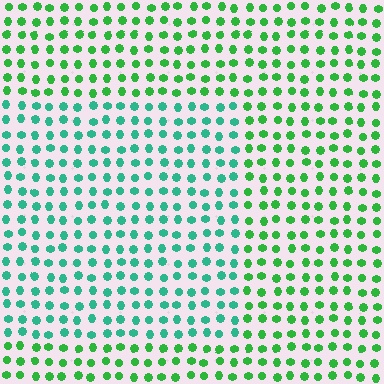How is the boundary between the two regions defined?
The boundary is defined purely by a slight shift in hue (about 36 degrees). Spacing, size, and orientation are identical on both sides.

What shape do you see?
I see a rectangle.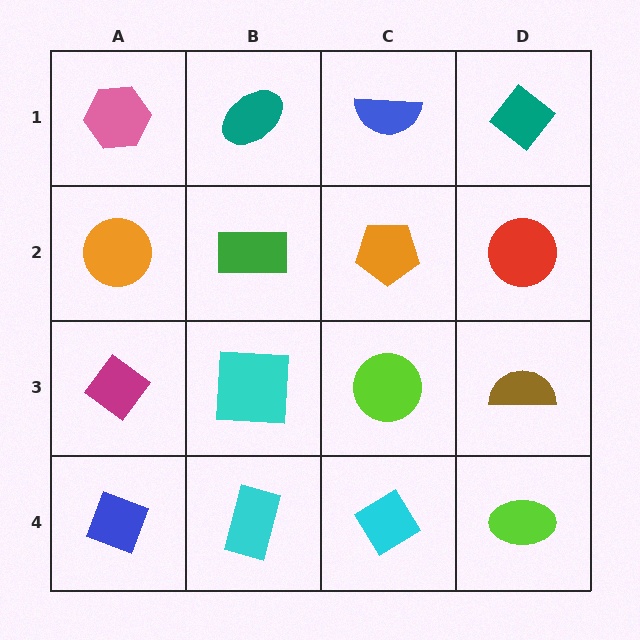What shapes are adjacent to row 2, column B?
A teal ellipse (row 1, column B), a cyan square (row 3, column B), an orange circle (row 2, column A), an orange pentagon (row 2, column C).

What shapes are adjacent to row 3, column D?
A red circle (row 2, column D), a lime ellipse (row 4, column D), a lime circle (row 3, column C).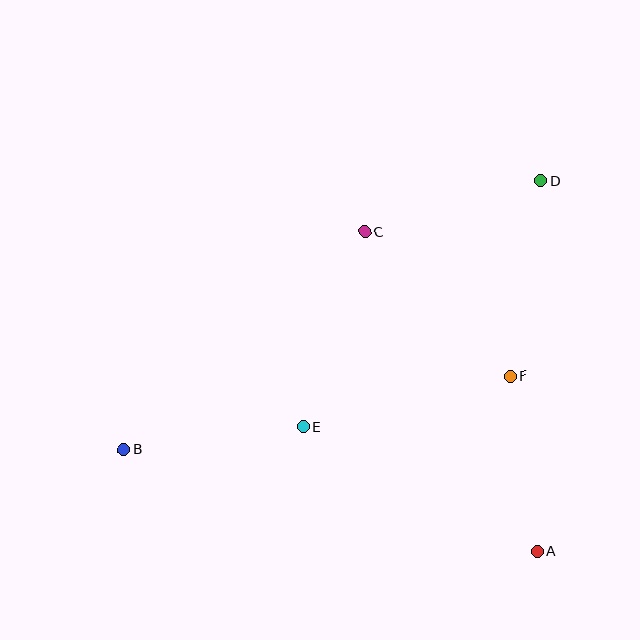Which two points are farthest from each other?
Points B and D are farthest from each other.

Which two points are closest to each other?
Points A and F are closest to each other.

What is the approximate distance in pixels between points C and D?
The distance between C and D is approximately 183 pixels.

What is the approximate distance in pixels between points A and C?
The distance between A and C is approximately 363 pixels.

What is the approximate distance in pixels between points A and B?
The distance between A and B is approximately 426 pixels.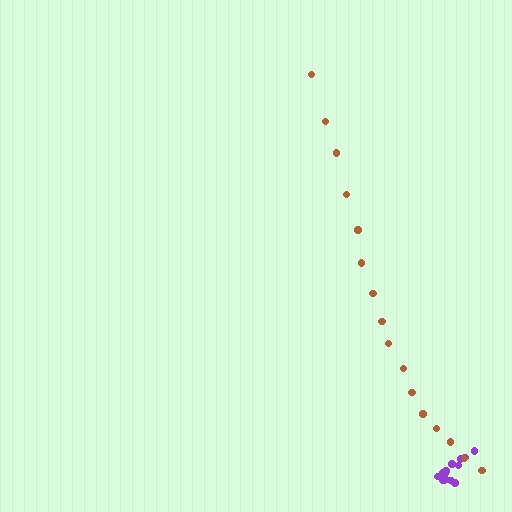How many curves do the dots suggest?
There are 2 distinct paths.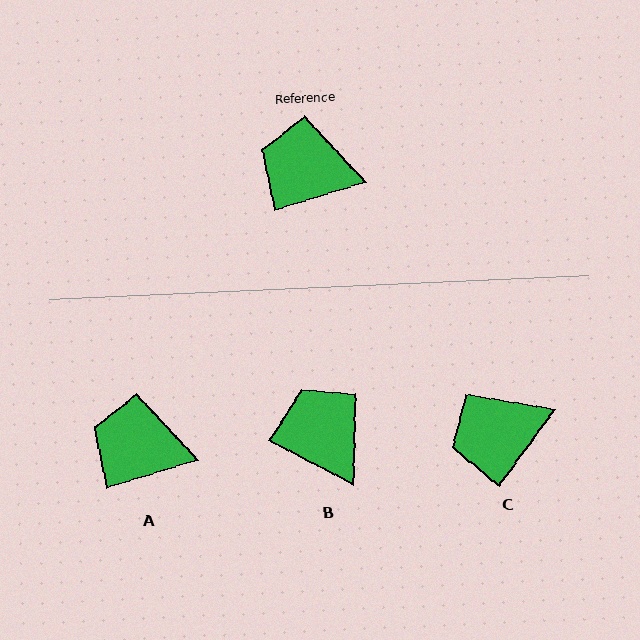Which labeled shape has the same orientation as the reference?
A.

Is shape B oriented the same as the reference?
No, it is off by about 44 degrees.